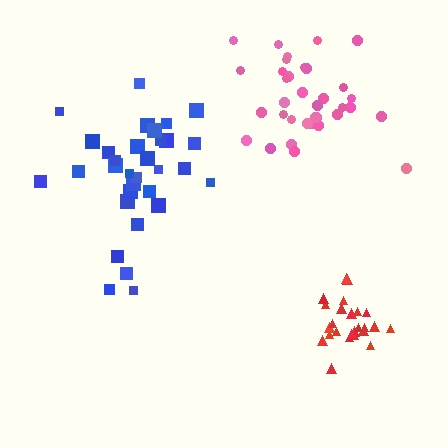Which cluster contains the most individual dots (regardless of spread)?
Pink (35).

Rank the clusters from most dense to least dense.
red, pink, blue.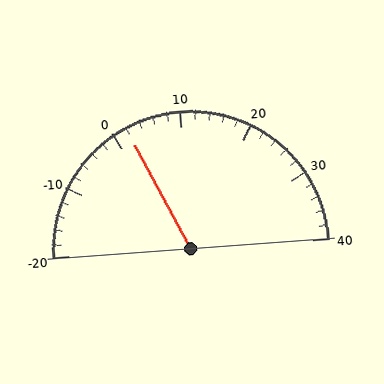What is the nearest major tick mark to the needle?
The nearest major tick mark is 0.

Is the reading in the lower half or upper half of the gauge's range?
The reading is in the lower half of the range (-20 to 40).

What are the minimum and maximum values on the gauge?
The gauge ranges from -20 to 40.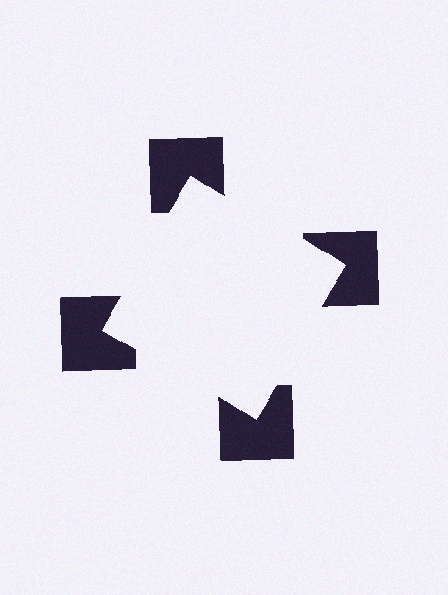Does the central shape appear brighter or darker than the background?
It typically appears slightly brighter than the background, even though no actual brightness change is drawn.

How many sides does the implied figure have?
4 sides.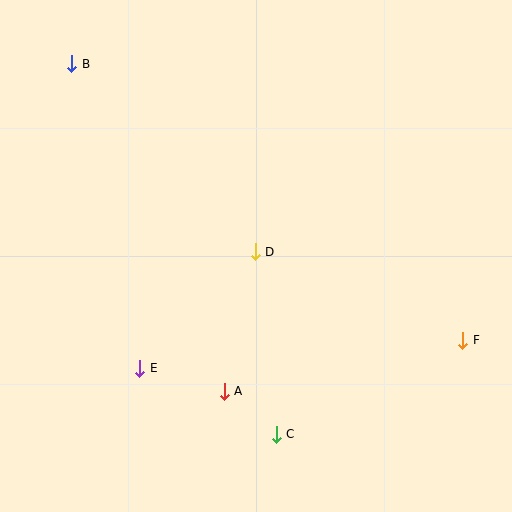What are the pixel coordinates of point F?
Point F is at (463, 340).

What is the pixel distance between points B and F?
The distance between B and F is 479 pixels.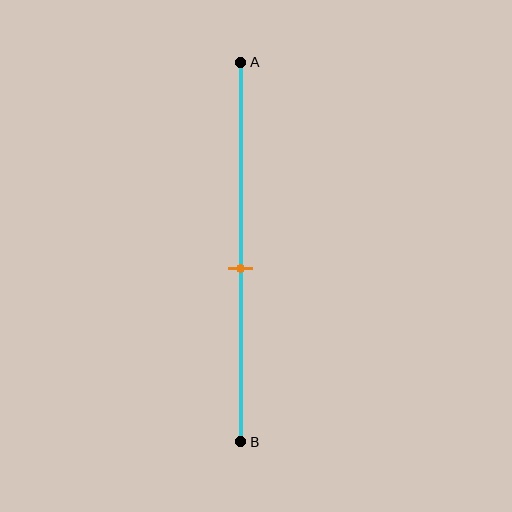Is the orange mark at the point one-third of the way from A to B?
No, the mark is at about 55% from A, not at the 33% one-third point.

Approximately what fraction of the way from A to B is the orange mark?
The orange mark is approximately 55% of the way from A to B.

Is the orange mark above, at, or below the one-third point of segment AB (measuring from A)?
The orange mark is below the one-third point of segment AB.